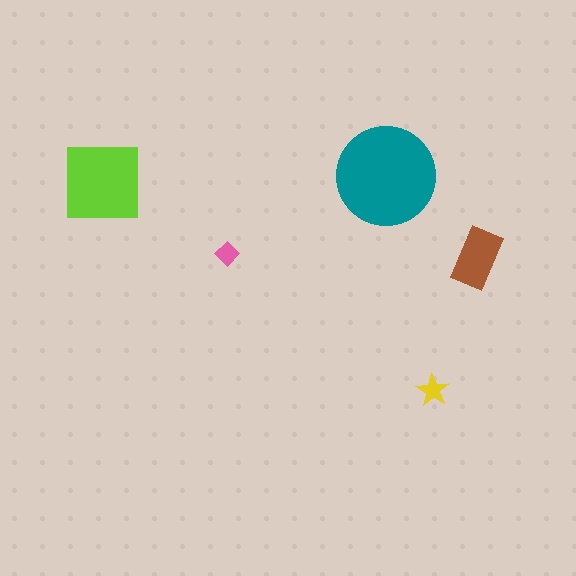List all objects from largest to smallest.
The teal circle, the lime square, the brown rectangle, the yellow star, the pink diamond.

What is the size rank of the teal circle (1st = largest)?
1st.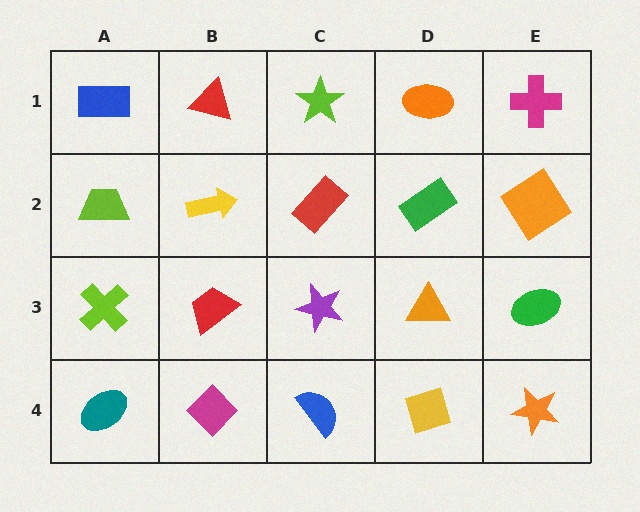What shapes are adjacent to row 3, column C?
A red rectangle (row 2, column C), a blue semicircle (row 4, column C), a red trapezoid (row 3, column B), an orange triangle (row 3, column D).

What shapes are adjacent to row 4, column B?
A red trapezoid (row 3, column B), a teal ellipse (row 4, column A), a blue semicircle (row 4, column C).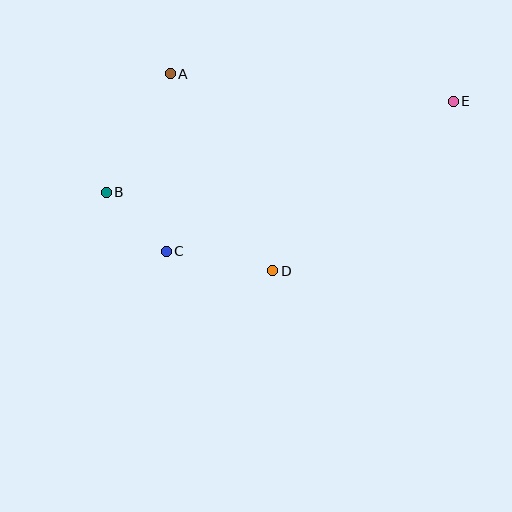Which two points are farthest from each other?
Points B and E are farthest from each other.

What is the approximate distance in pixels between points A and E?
The distance between A and E is approximately 284 pixels.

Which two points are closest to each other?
Points B and C are closest to each other.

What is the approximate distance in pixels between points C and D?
The distance between C and D is approximately 108 pixels.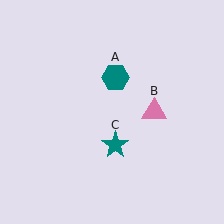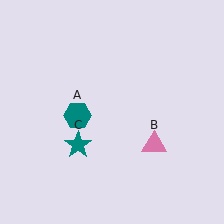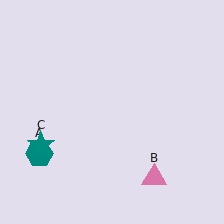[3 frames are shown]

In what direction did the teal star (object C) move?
The teal star (object C) moved left.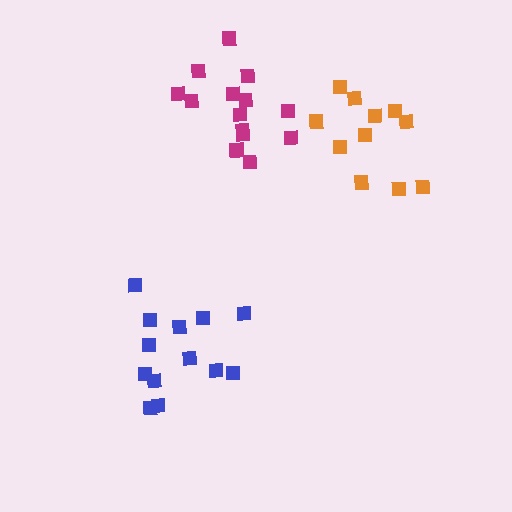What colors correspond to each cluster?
The clusters are colored: orange, magenta, blue.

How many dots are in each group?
Group 1: 11 dots, Group 2: 14 dots, Group 3: 13 dots (38 total).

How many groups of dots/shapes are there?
There are 3 groups.